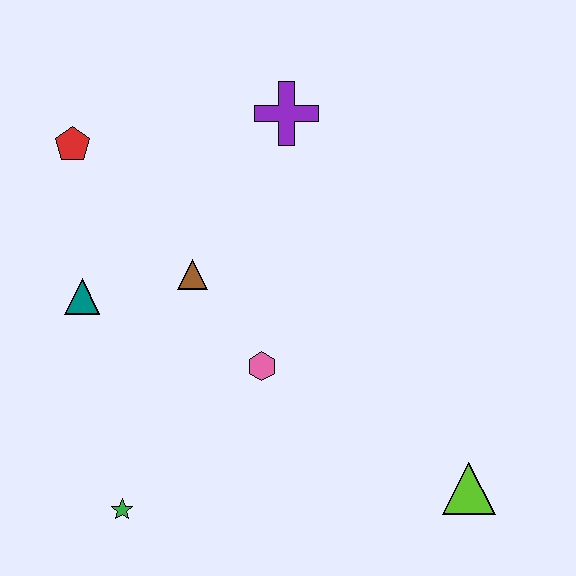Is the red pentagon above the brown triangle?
Yes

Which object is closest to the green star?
The pink hexagon is closest to the green star.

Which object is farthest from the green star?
The purple cross is farthest from the green star.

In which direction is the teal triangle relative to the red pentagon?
The teal triangle is below the red pentagon.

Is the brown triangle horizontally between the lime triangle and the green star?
Yes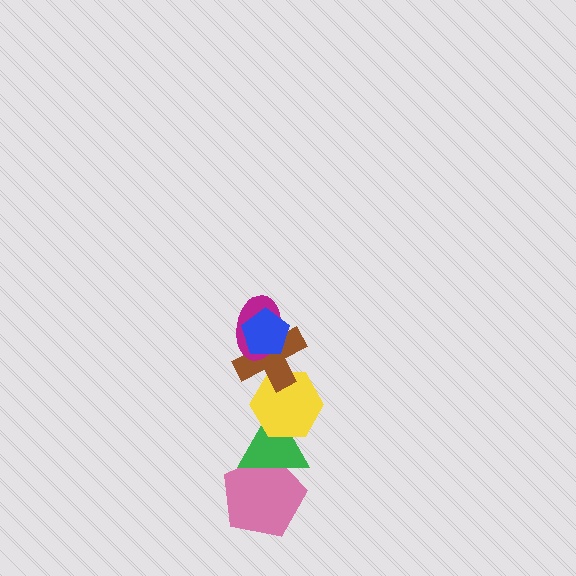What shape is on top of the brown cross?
The magenta ellipse is on top of the brown cross.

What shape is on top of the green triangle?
The yellow hexagon is on top of the green triangle.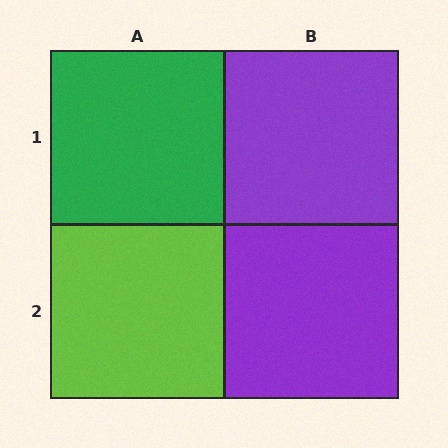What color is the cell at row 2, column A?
Lime.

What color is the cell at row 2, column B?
Purple.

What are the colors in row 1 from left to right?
Green, purple.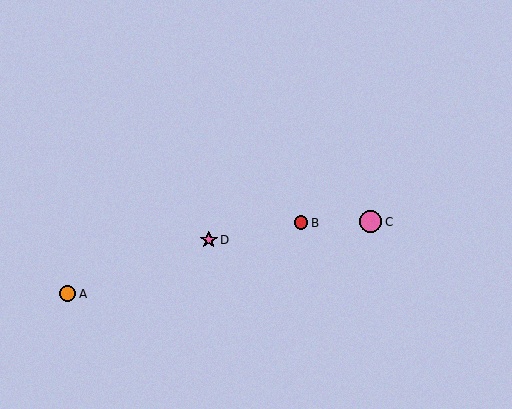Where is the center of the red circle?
The center of the red circle is at (301, 223).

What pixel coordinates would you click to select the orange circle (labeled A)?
Click at (68, 294) to select the orange circle A.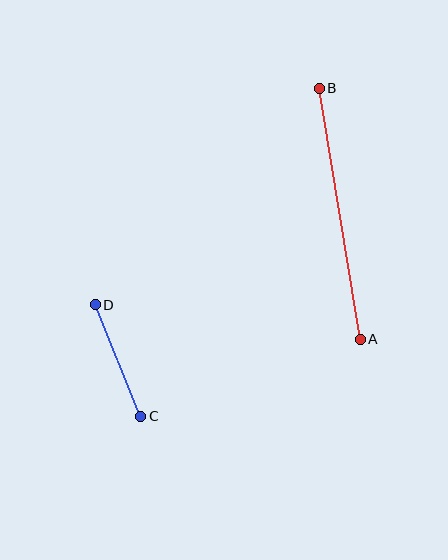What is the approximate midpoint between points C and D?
The midpoint is at approximately (118, 361) pixels.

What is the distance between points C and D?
The distance is approximately 120 pixels.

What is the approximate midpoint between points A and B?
The midpoint is at approximately (340, 214) pixels.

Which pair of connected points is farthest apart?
Points A and B are farthest apart.